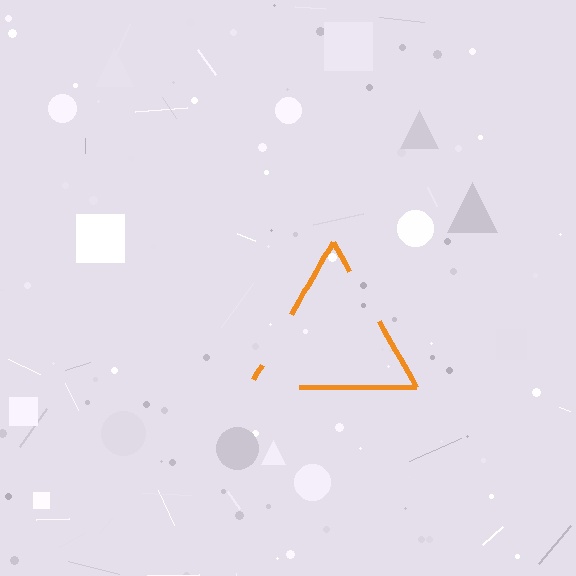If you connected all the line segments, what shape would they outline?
They would outline a triangle.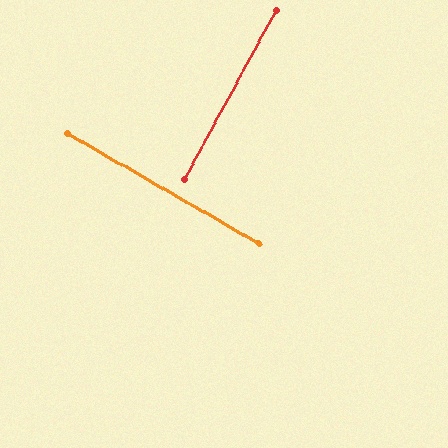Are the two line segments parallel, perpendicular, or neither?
Perpendicular — they meet at approximately 89°.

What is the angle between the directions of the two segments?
Approximately 89 degrees.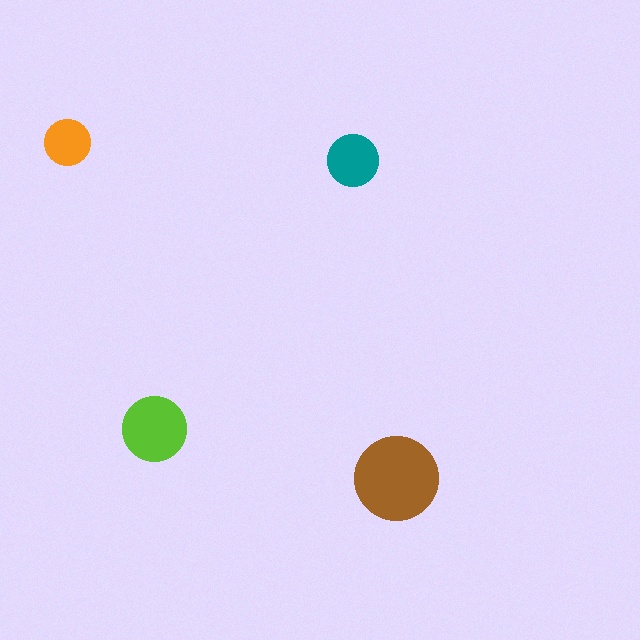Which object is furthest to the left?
The orange circle is leftmost.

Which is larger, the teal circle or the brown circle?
The brown one.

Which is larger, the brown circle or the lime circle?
The brown one.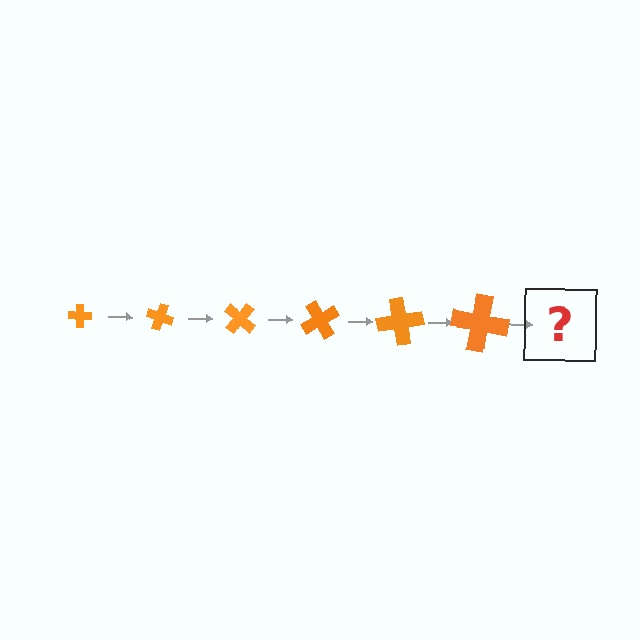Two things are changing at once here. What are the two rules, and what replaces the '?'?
The two rules are that the cross grows larger each step and it rotates 20 degrees each step. The '?' should be a cross, larger than the previous one and rotated 120 degrees from the start.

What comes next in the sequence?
The next element should be a cross, larger than the previous one and rotated 120 degrees from the start.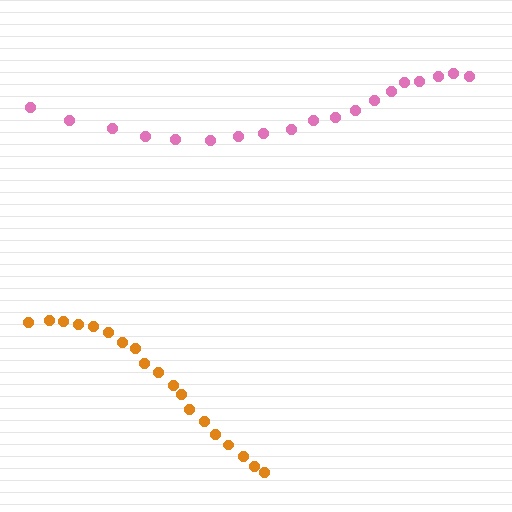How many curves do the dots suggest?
There are 2 distinct paths.